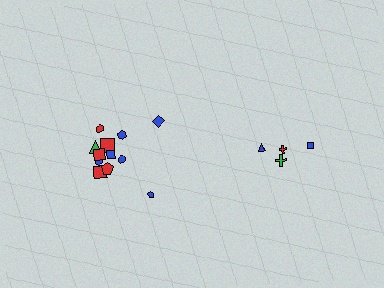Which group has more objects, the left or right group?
The left group.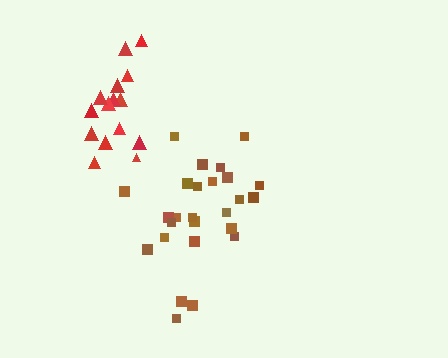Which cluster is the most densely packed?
Red.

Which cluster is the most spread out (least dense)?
Brown.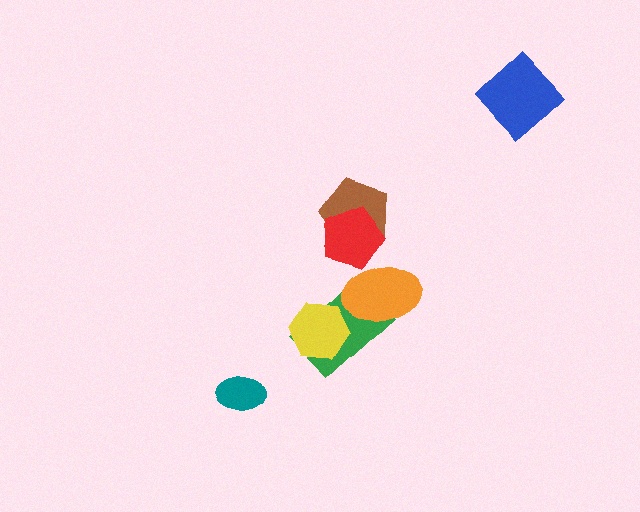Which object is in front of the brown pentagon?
The red pentagon is in front of the brown pentagon.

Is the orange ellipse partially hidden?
Yes, it is partially covered by another shape.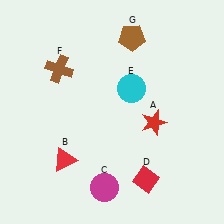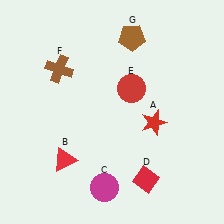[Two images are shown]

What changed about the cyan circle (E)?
In Image 1, E is cyan. In Image 2, it changed to red.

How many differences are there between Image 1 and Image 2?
There is 1 difference between the two images.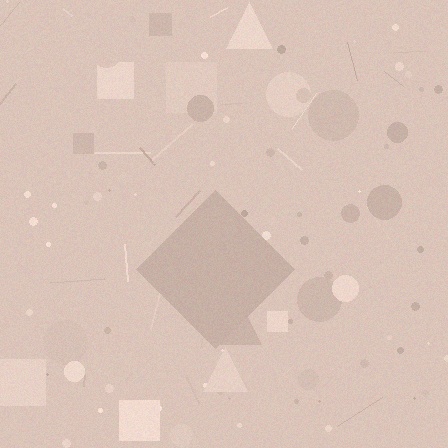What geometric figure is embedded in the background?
A diamond is embedded in the background.